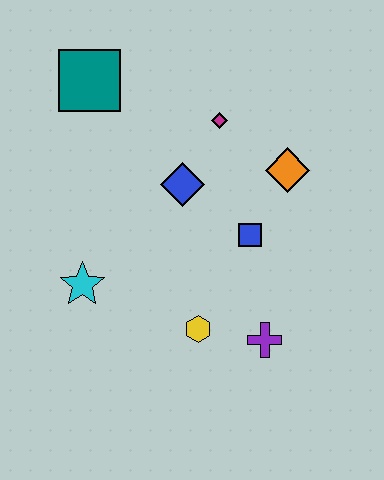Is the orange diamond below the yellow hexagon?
No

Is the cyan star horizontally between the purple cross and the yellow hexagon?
No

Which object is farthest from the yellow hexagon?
The teal square is farthest from the yellow hexagon.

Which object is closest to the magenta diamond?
The blue diamond is closest to the magenta diamond.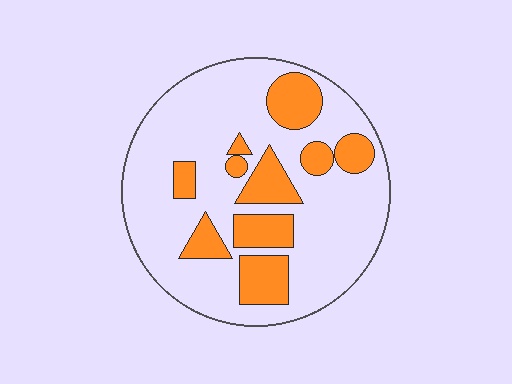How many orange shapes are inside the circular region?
10.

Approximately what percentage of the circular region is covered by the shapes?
Approximately 25%.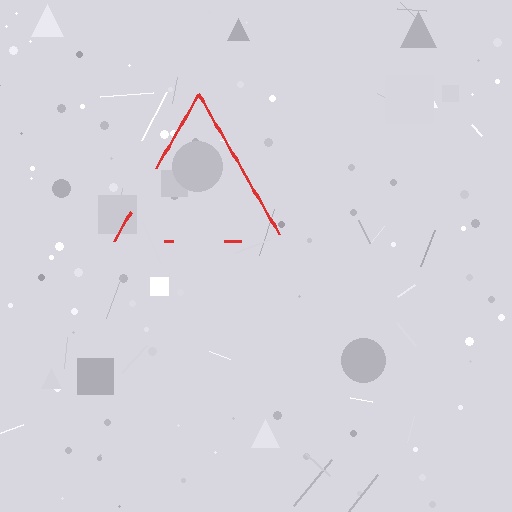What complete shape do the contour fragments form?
The contour fragments form a triangle.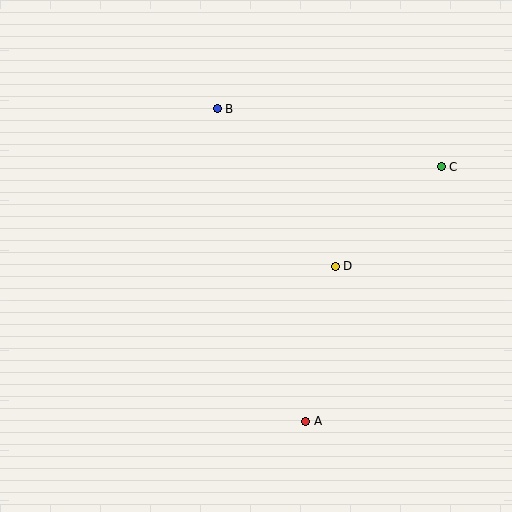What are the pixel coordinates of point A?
Point A is at (306, 421).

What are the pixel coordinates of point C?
Point C is at (441, 167).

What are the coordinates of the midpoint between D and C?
The midpoint between D and C is at (388, 216).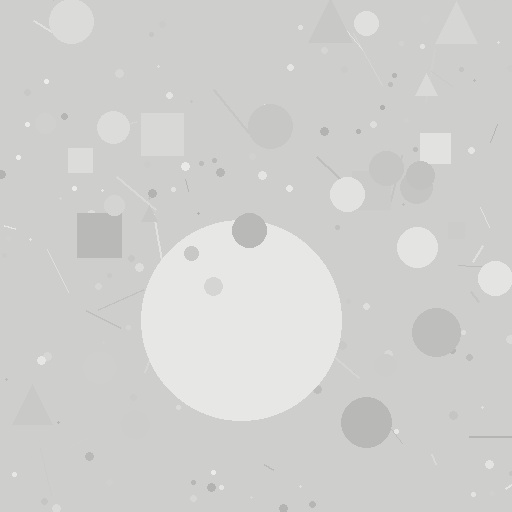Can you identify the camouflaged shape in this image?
The camouflaged shape is a circle.